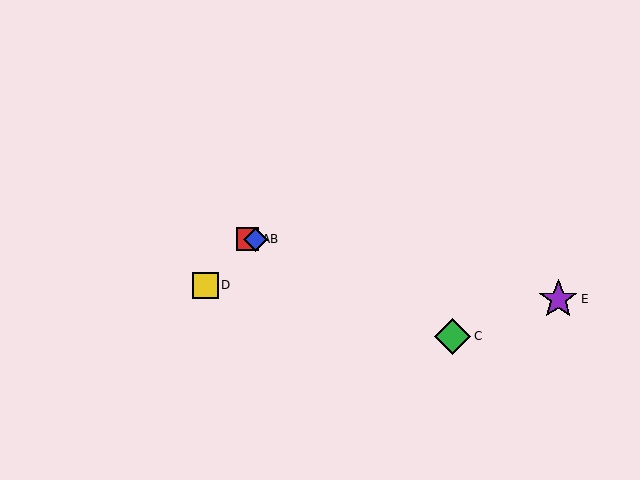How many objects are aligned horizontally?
2 objects (A, B) are aligned horizontally.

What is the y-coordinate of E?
Object E is at y≈299.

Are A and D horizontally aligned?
No, A is at y≈239 and D is at y≈285.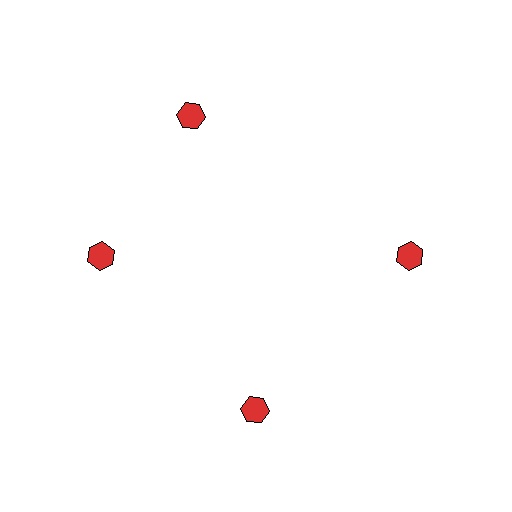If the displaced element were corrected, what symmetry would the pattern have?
It would have 4-fold rotational symmetry — the pattern would map onto itself every 90 degrees.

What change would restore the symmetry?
The symmetry would be restored by rotating it back into even spacing with its neighbors so that all 4 hexagons sit at equal angles and equal distance from the center.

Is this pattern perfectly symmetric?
No. The 4 red hexagons are arranged in a ring, but one element near the 12 o'clock position is rotated out of alignment along the ring, breaking the 4-fold rotational symmetry.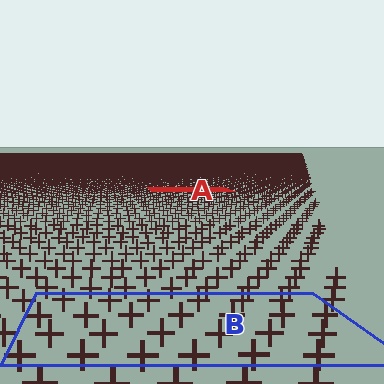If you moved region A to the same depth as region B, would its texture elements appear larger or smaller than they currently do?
They would appear larger. At a closer depth, the same texture elements are projected at a bigger on-screen size.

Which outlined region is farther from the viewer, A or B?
Region A is farther from the viewer — the texture elements inside it appear smaller and more densely packed.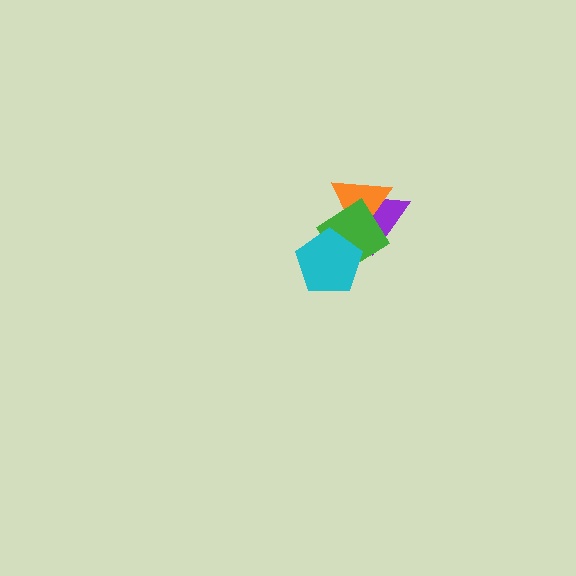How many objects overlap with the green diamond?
3 objects overlap with the green diamond.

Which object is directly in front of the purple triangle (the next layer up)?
The orange triangle is directly in front of the purple triangle.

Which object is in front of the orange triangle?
The green diamond is in front of the orange triangle.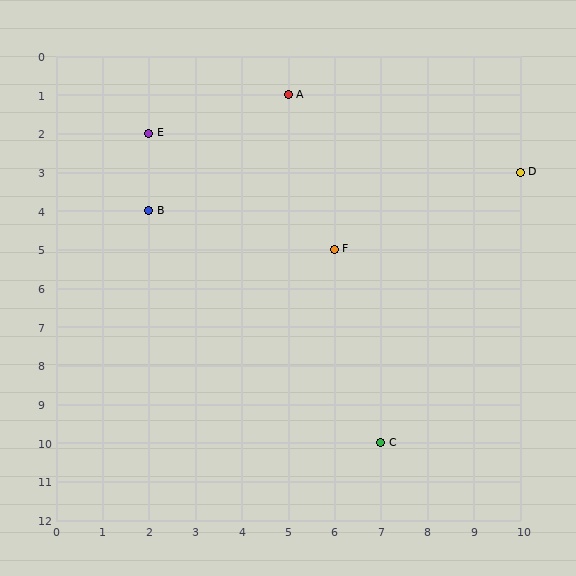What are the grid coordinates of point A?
Point A is at grid coordinates (5, 1).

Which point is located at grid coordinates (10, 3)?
Point D is at (10, 3).